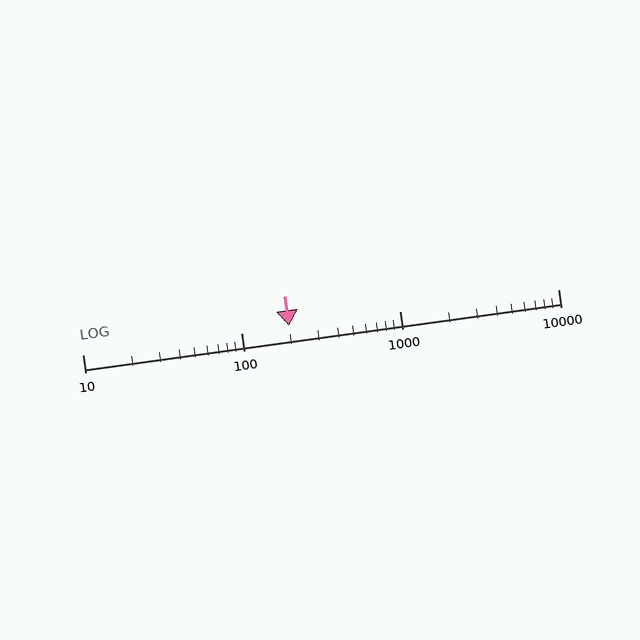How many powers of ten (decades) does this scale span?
The scale spans 3 decades, from 10 to 10000.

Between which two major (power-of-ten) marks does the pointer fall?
The pointer is between 100 and 1000.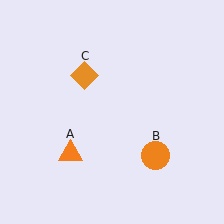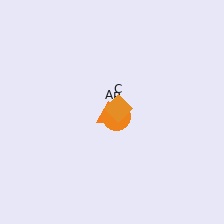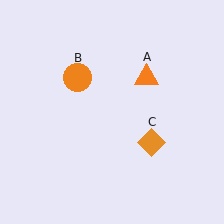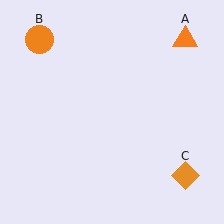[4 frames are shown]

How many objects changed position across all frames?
3 objects changed position: orange triangle (object A), orange circle (object B), orange diamond (object C).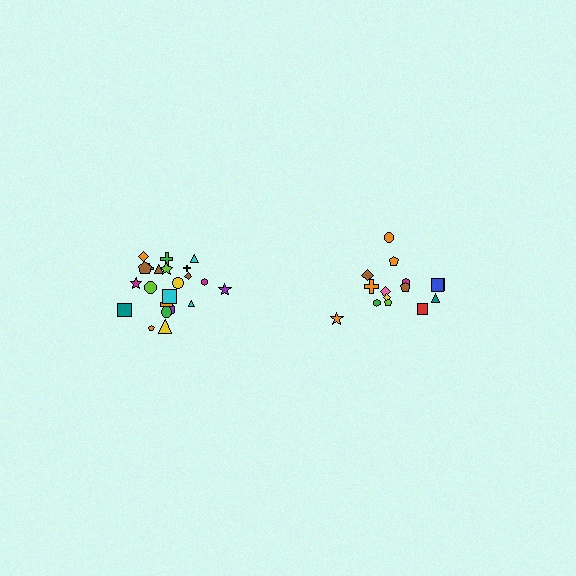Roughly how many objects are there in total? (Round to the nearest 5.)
Roughly 35 objects in total.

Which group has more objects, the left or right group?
The left group.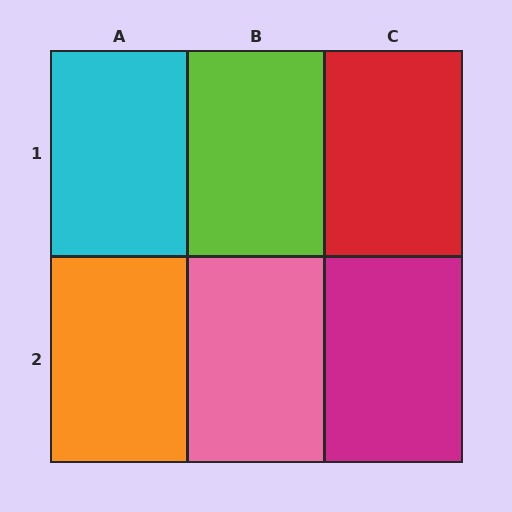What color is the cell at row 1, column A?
Cyan.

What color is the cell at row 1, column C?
Red.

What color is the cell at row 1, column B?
Lime.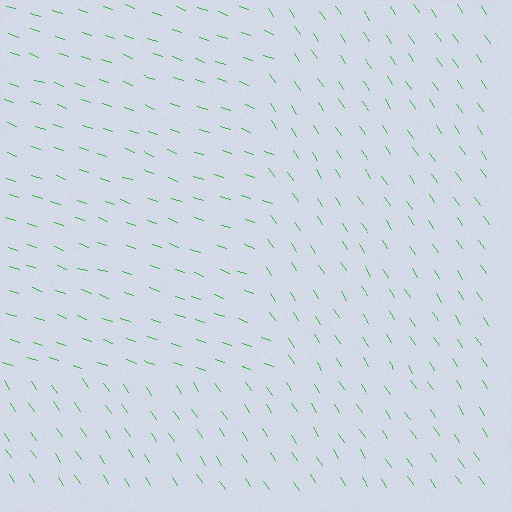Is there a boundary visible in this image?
Yes, there is a texture boundary formed by a change in line orientation.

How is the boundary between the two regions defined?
The boundary is defined purely by a change in line orientation (approximately 38 degrees difference). All lines are the same color and thickness.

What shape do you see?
I see a rectangle.